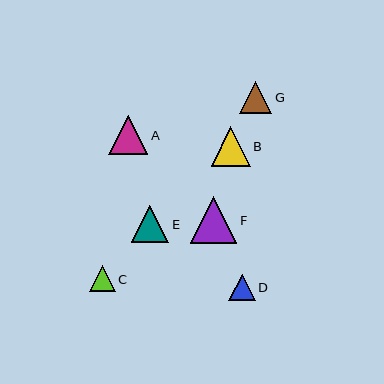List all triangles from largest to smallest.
From largest to smallest: F, B, A, E, G, D, C.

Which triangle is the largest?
Triangle F is the largest with a size of approximately 47 pixels.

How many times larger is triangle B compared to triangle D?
Triangle B is approximately 1.5 times the size of triangle D.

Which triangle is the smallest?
Triangle C is the smallest with a size of approximately 26 pixels.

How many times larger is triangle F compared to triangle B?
Triangle F is approximately 1.2 times the size of triangle B.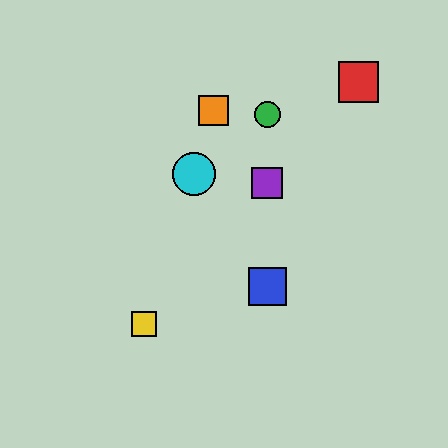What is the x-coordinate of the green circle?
The green circle is at x≈267.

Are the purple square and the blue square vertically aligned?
Yes, both are at x≈267.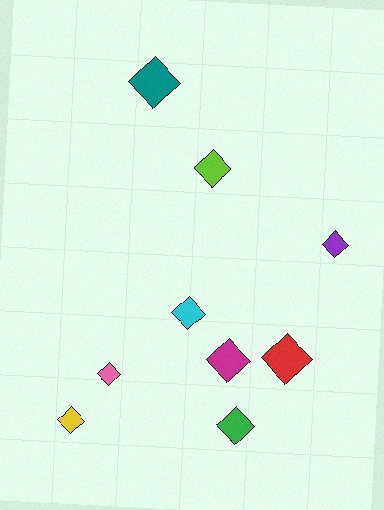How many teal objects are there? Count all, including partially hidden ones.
There is 1 teal object.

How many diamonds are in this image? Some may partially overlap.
There are 9 diamonds.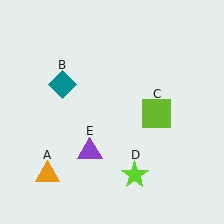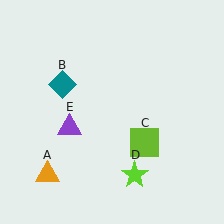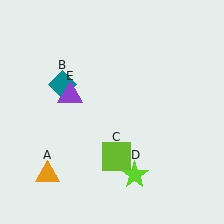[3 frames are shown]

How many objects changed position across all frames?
2 objects changed position: lime square (object C), purple triangle (object E).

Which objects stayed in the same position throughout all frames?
Orange triangle (object A) and teal diamond (object B) and lime star (object D) remained stationary.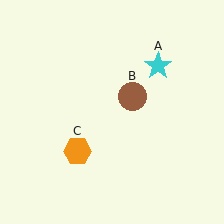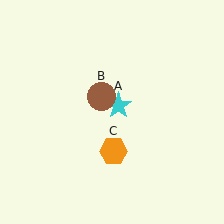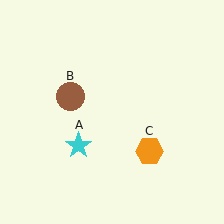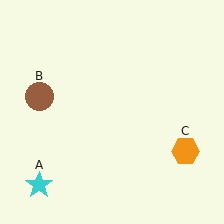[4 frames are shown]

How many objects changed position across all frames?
3 objects changed position: cyan star (object A), brown circle (object B), orange hexagon (object C).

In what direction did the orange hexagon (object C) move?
The orange hexagon (object C) moved right.